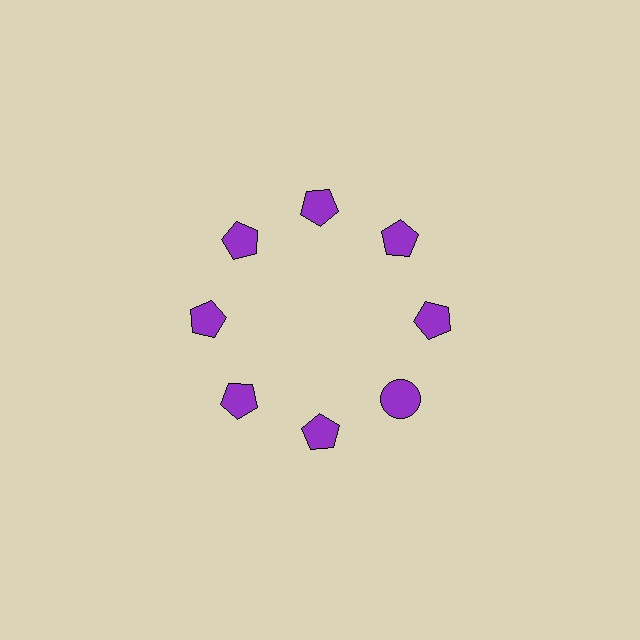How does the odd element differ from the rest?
It has a different shape: circle instead of pentagon.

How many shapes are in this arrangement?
There are 8 shapes arranged in a ring pattern.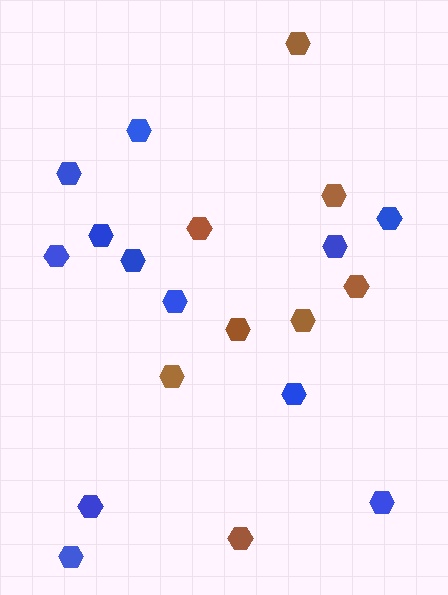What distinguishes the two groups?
There are 2 groups: one group of brown hexagons (8) and one group of blue hexagons (12).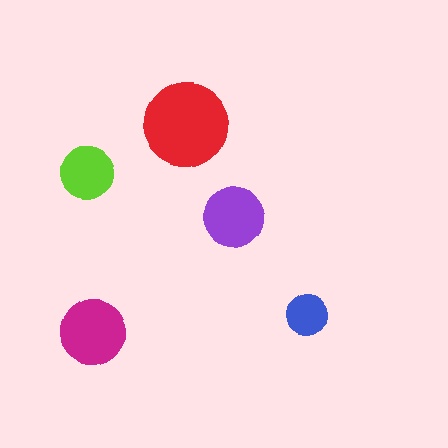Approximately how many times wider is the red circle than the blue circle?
About 2 times wider.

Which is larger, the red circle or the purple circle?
The red one.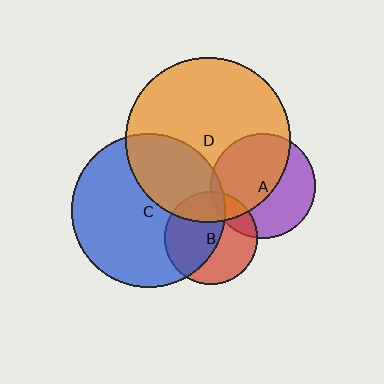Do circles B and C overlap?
Yes.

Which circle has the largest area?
Circle D (orange).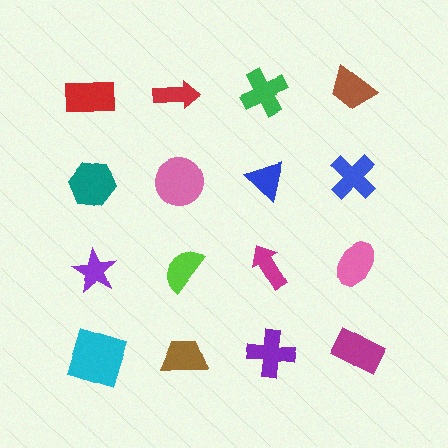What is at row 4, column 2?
A brown trapezoid.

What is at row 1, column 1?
A red rectangle.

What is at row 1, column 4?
A brown trapezoid.